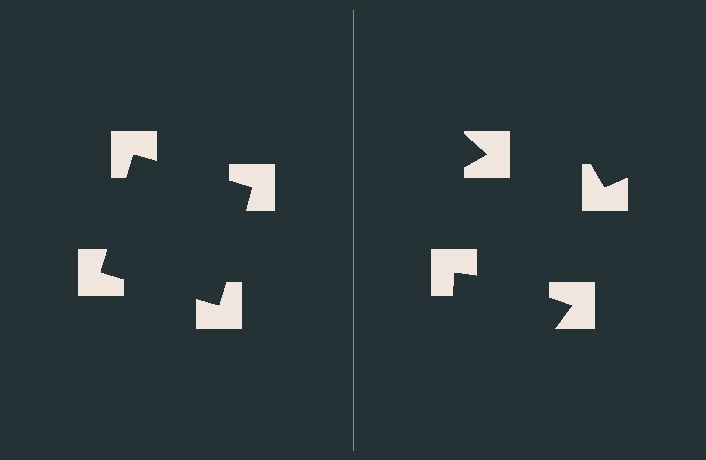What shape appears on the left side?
An illusory square.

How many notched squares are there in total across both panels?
8 — 4 on each side.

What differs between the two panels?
The notched squares are positioned identically on both sides; only the wedge orientations differ. On the left they align to a square; on the right they are misaligned.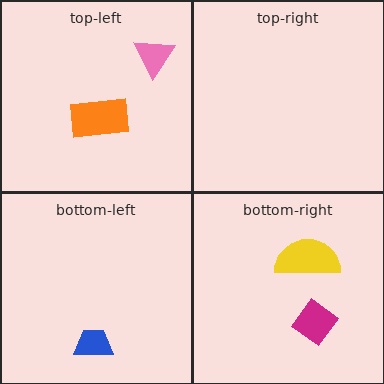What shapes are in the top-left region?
The pink triangle, the orange rectangle.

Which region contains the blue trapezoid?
The bottom-left region.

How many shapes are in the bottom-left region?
1.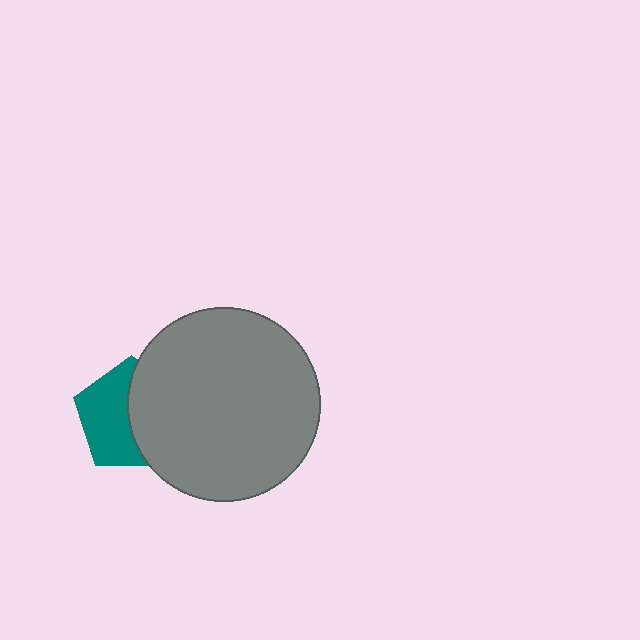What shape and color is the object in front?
The object in front is a gray circle.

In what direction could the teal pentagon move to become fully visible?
The teal pentagon could move left. That would shift it out from behind the gray circle entirely.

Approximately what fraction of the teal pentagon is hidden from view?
Roughly 49% of the teal pentagon is hidden behind the gray circle.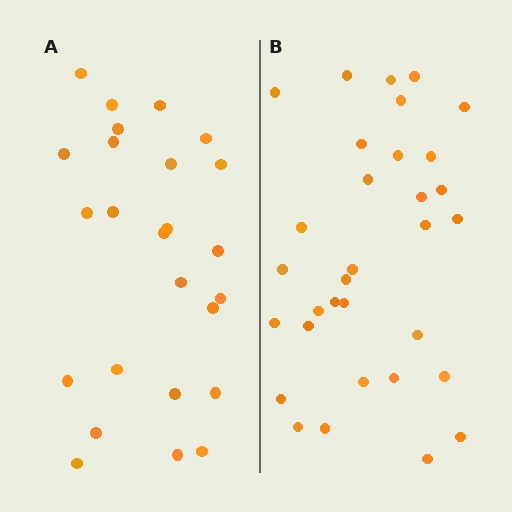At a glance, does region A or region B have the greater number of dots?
Region B (the right region) has more dots.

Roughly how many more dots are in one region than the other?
Region B has roughly 8 or so more dots than region A.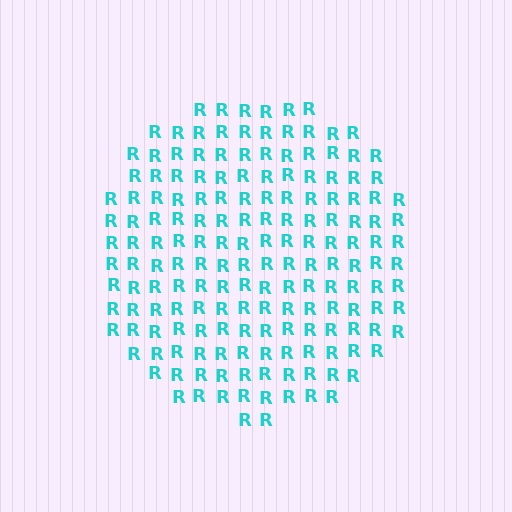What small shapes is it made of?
It is made of small letter R's.